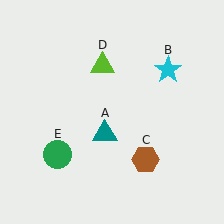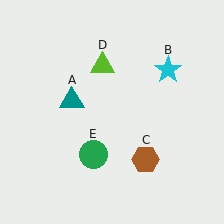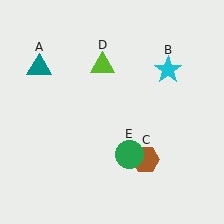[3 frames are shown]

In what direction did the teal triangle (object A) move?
The teal triangle (object A) moved up and to the left.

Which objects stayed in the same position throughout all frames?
Cyan star (object B) and brown hexagon (object C) and lime triangle (object D) remained stationary.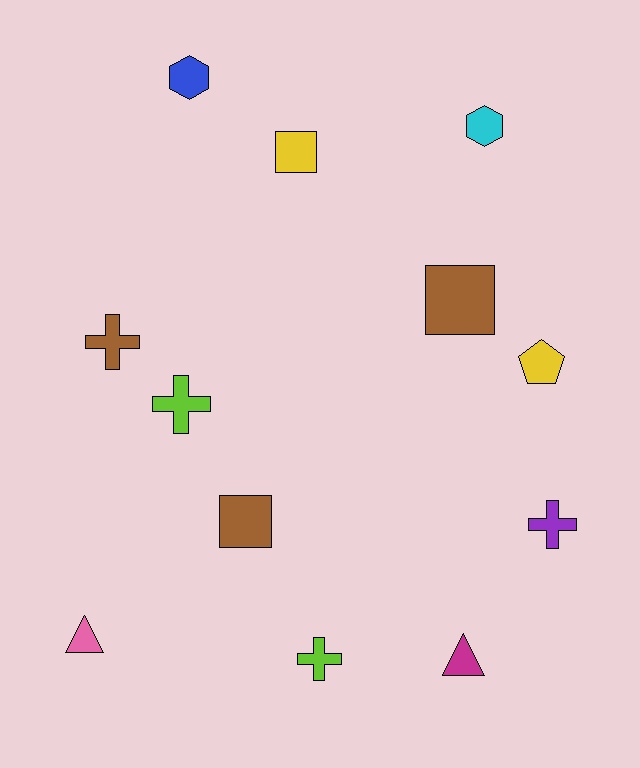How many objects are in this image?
There are 12 objects.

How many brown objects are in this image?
There are 3 brown objects.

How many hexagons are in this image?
There are 2 hexagons.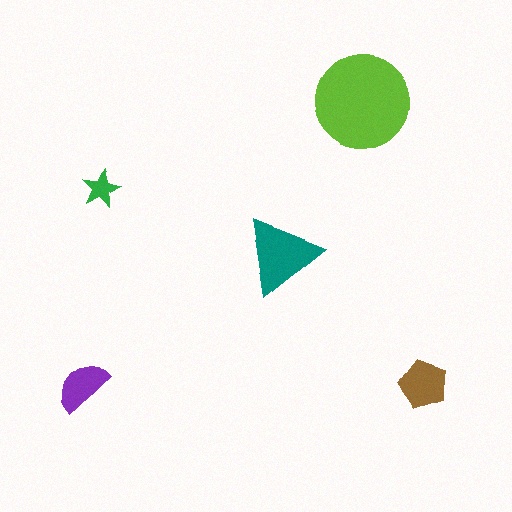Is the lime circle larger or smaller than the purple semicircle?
Larger.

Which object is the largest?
The lime circle.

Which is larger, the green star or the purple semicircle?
The purple semicircle.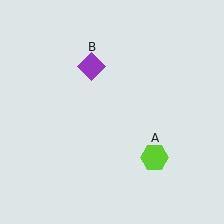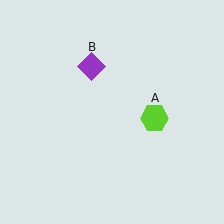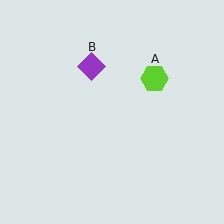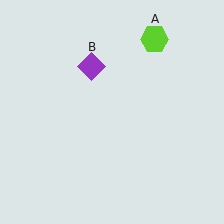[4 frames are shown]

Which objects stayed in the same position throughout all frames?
Purple diamond (object B) remained stationary.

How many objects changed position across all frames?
1 object changed position: lime hexagon (object A).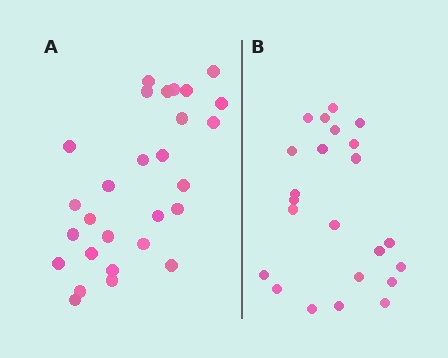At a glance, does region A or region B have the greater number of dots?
Region A (the left region) has more dots.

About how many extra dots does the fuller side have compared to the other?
Region A has about 5 more dots than region B.